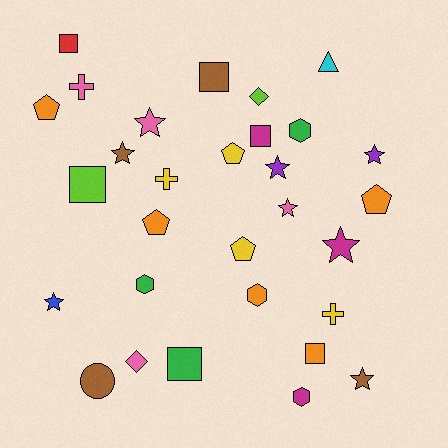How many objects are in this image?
There are 30 objects.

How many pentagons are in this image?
There are 5 pentagons.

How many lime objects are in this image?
There are 2 lime objects.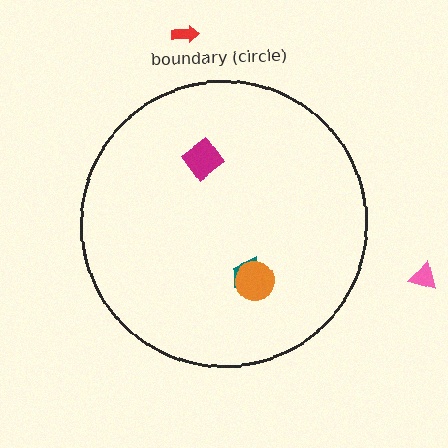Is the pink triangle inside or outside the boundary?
Outside.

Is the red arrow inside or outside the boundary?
Outside.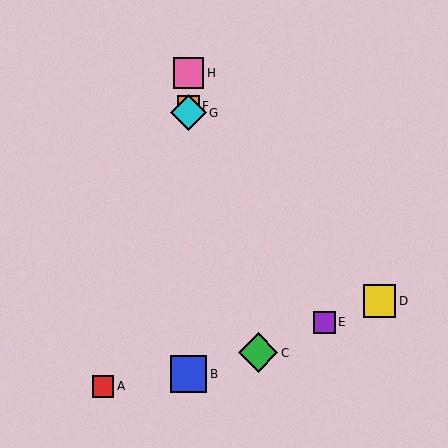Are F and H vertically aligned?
Yes, both are at x≈189.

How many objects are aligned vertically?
4 objects (B, F, G, H) are aligned vertically.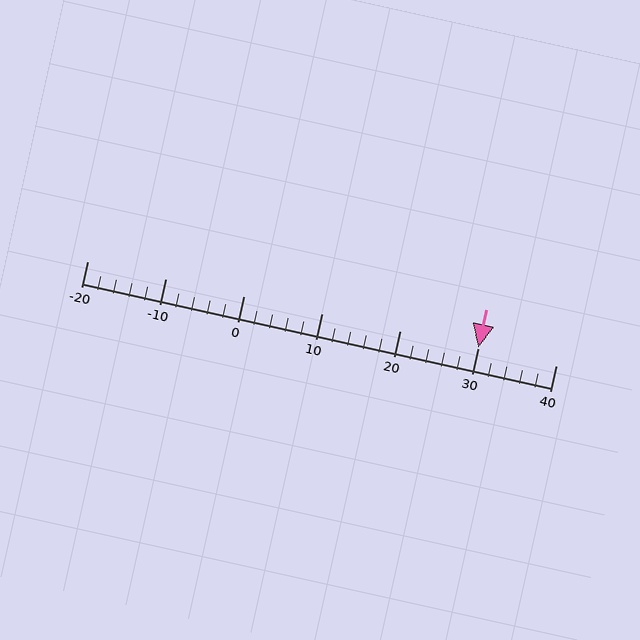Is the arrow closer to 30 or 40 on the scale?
The arrow is closer to 30.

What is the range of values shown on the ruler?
The ruler shows values from -20 to 40.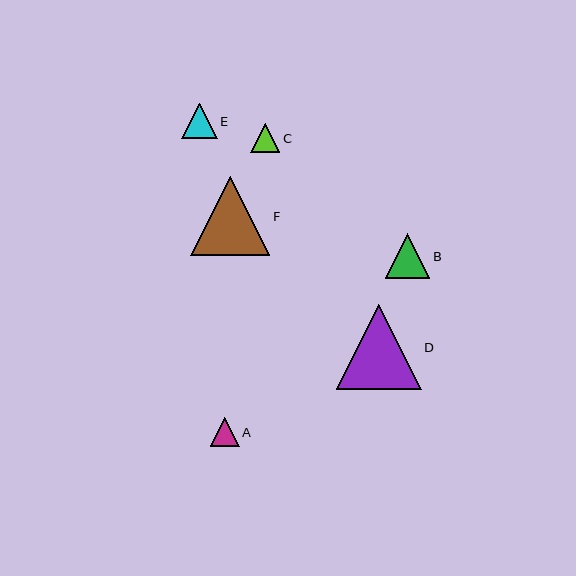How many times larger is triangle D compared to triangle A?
Triangle D is approximately 2.9 times the size of triangle A.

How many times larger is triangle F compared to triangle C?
Triangle F is approximately 2.7 times the size of triangle C.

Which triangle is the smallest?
Triangle C is the smallest with a size of approximately 29 pixels.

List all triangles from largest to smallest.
From largest to smallest: D, F, B, E, A, C.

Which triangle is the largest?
Triangle D is the largest with a size of approximately 85 pixels.